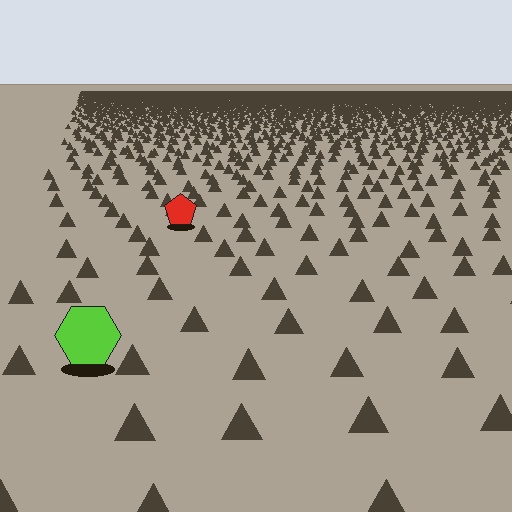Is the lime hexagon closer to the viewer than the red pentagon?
Yes. The lime hexagon is closer — you can tell from the texture gradient: the ground texture is coarser near it.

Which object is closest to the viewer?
The lime hexagon is closest. The texture marks near it are larger and more spread out.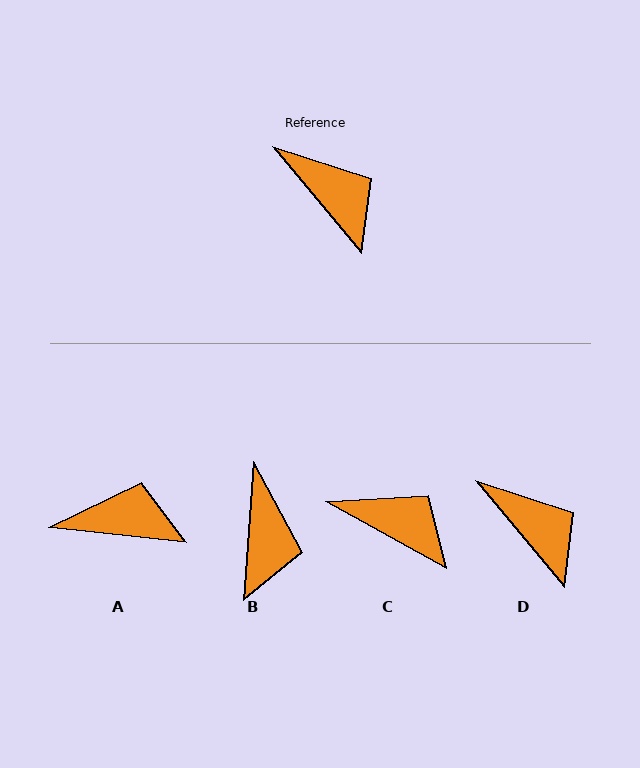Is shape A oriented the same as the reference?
No, it is off by about 43 degrees.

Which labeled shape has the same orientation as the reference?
D.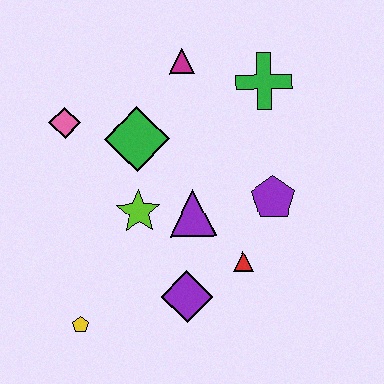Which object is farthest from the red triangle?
The pink diamond is farthest from the red triangle.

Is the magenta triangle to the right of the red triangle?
No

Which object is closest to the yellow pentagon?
The purple diamond is closest to the yellow pentagon.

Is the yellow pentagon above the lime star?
No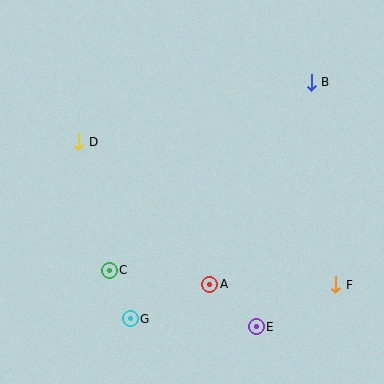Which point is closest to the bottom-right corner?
Point F is closest to the bottom-right corner.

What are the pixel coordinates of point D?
Point D is at (79, 142).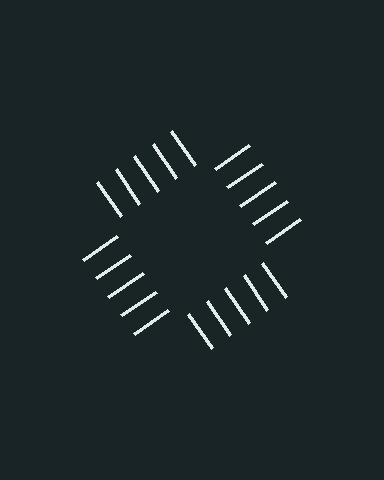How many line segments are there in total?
20 — 5 along each of the 4 edges.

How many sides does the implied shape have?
4 sides — the line-ends trace a square.